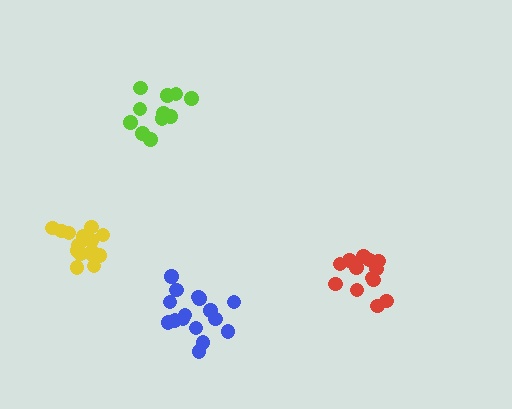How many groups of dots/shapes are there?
There are 4 groups.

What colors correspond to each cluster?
The clusters are colored: lime, yellow, blue, red.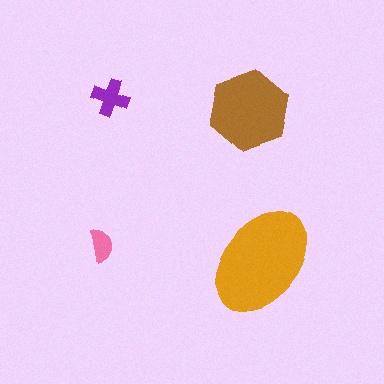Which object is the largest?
The orange ellipse.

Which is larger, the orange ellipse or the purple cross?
The orange ellipse.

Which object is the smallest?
The pink semicircle.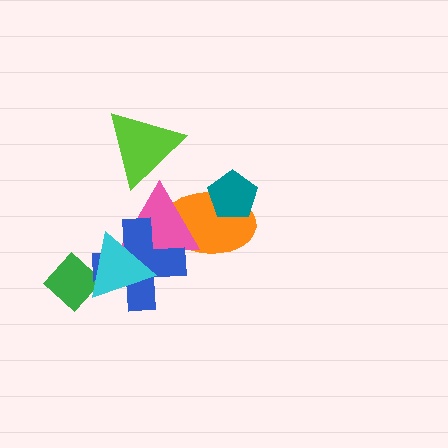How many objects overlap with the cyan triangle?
3 objects overlap with the cyan triangle.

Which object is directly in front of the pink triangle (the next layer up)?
The blue cross is directly in front of the pink triangle.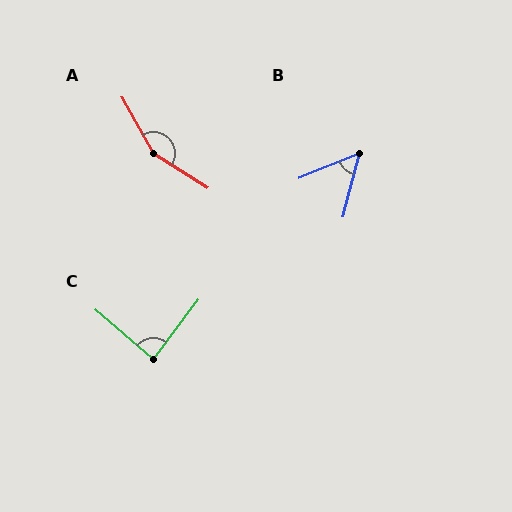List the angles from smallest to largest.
B (54°), C (86°), A (152°).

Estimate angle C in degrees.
Approximately 86 degrees.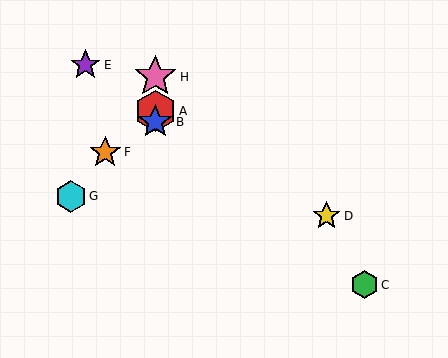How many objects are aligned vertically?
3 objects (A, B, H) are aligned vertically.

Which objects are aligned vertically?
Objects A, B, H are aligned vertically.